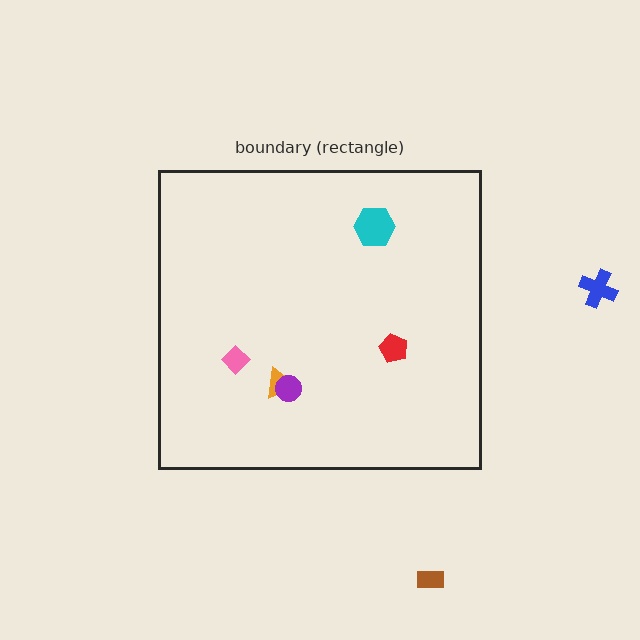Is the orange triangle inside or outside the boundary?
Inside.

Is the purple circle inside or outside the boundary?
Inside.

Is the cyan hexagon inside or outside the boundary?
Inside.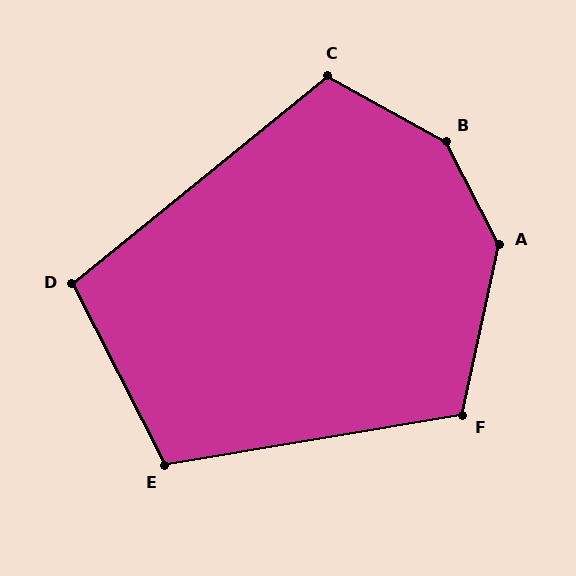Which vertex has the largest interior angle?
B, at approximately 146 degrees.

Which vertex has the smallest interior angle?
D, at approximately 102 degrees.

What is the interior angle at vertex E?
Approximately 107 degrees (obtuse).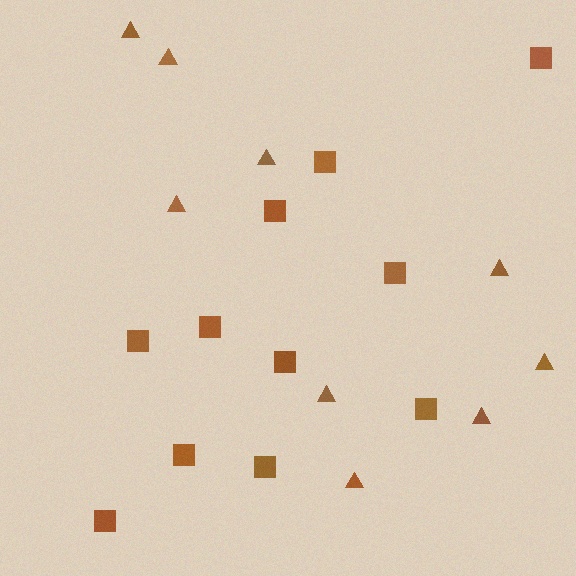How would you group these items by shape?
There are 2 groups: one group of squares (11) and one group of triangles (9).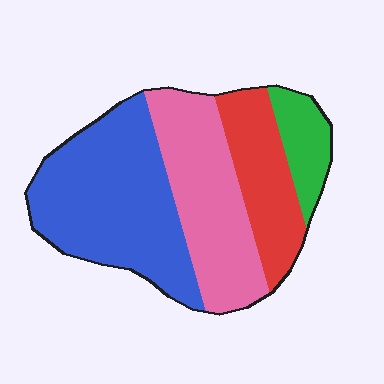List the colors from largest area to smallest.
From largest to smallest: blue, pink, red, green.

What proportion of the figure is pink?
Pink takes up about one third (1/3) of the figure.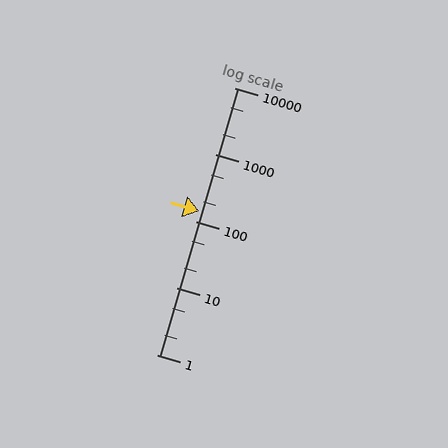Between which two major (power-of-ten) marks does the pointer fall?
The pointer is between 100 and 1000.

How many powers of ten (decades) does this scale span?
The scale spans 4 decades, from 1 to 10000.